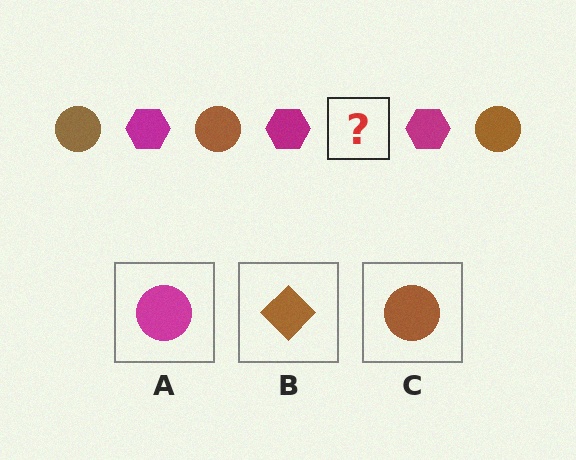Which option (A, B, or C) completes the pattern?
C.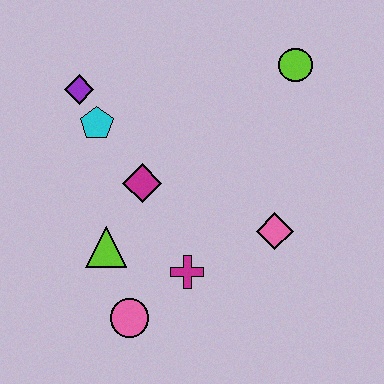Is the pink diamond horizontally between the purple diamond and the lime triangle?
No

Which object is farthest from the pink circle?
The lime circle is farthest from the pink circle.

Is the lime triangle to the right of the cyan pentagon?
Yes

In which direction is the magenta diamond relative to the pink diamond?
The magenta diamond is to the left of the pink diamond.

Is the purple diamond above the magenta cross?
Yes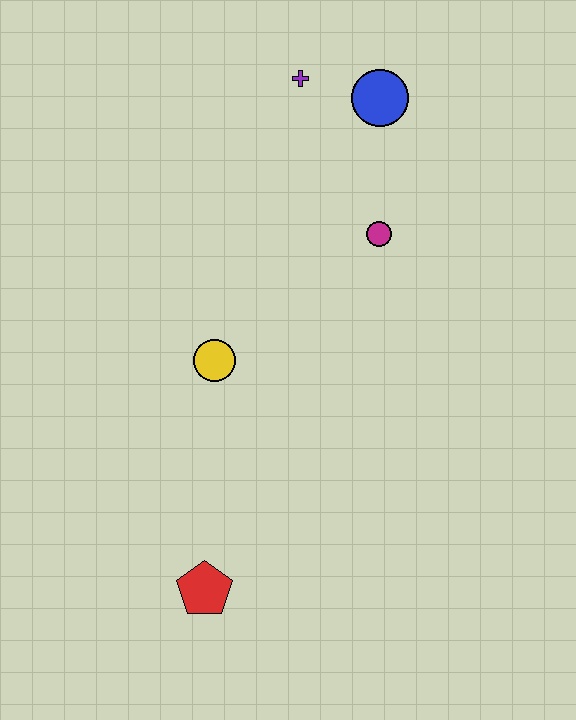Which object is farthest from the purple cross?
The red pentagon is farthest from the purple cross.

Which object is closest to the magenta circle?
The blue circle is closest to the magenta circle.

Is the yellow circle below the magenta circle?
Yes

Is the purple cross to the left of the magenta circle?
Yes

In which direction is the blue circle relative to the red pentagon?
The blue circle is above the red pentagon.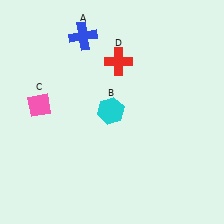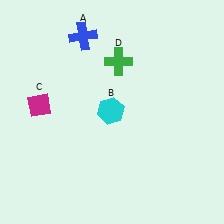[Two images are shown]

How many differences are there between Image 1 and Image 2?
There are 2 differences between the two images.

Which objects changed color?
C changed from pink to magenta. D changed from red to green.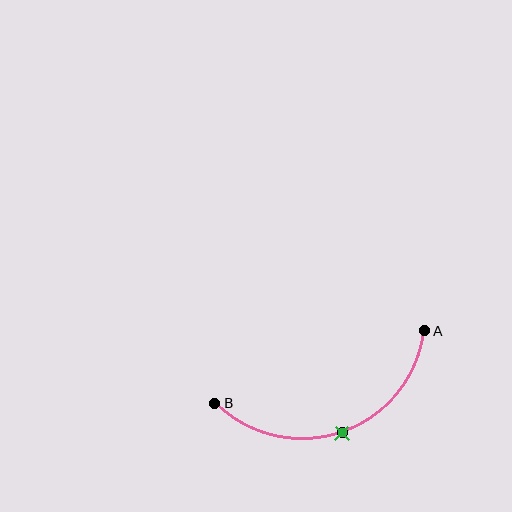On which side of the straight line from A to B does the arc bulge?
The arc bulges below the straight line connecting A and B.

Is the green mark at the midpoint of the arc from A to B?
Yes. The green mark lies on the arc at equal arc-length from both A and B — it is the arc midpoint.